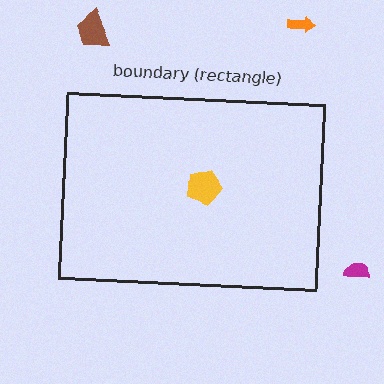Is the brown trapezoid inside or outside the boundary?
Outside.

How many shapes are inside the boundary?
1 inside, 3 outside.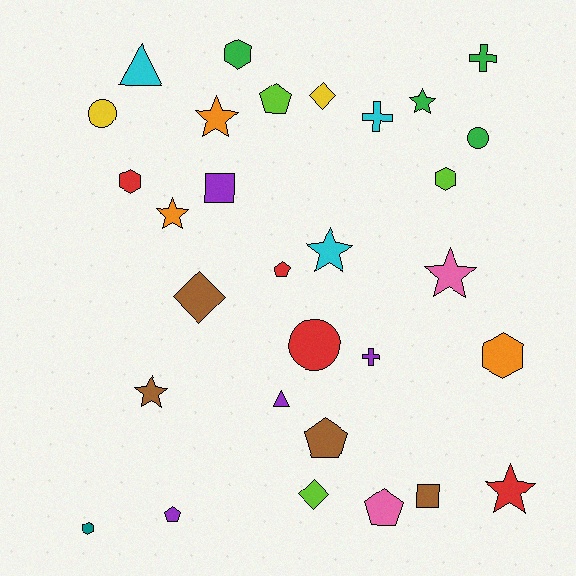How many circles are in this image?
There are 3 circles.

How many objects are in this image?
There are 30 objects.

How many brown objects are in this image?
There are 4 brown objects.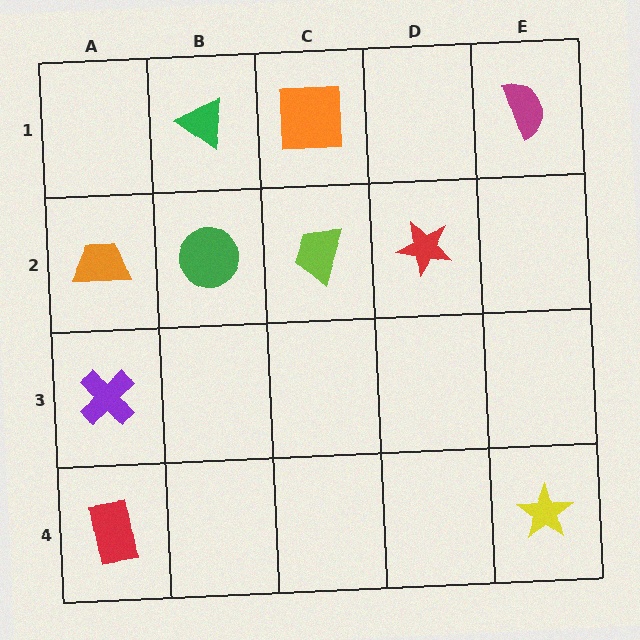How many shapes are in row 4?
2 shapes.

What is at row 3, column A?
A purple cross.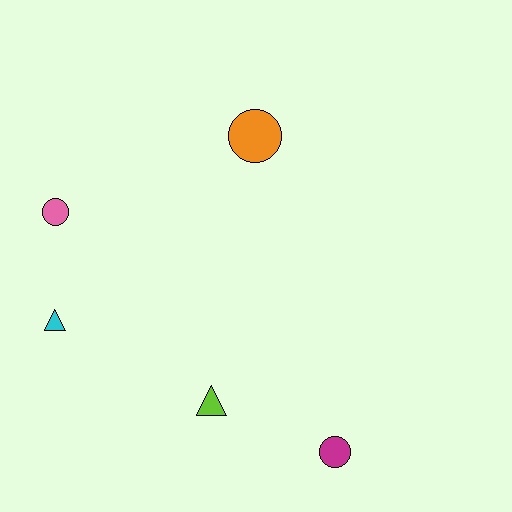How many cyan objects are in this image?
There is 1 cyan object.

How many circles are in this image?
There are 3 circles.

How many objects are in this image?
There are 5 objects.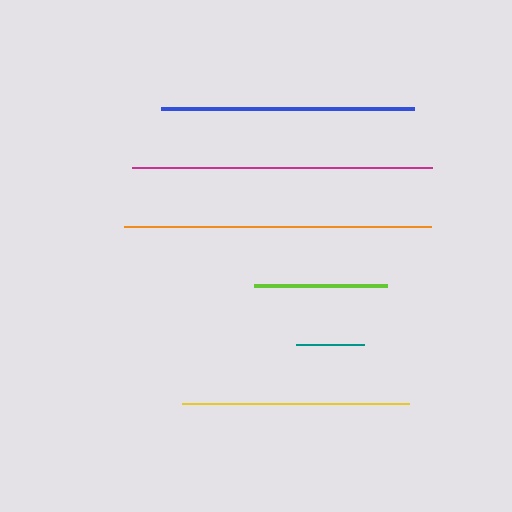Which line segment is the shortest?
The teal line is the shortest at approximately 68 pixels.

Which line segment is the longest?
The orange line is the longest at approximately 307 pixels.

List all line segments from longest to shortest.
From longest to shortest: orange, magenta, blue, yellow, lime, teal.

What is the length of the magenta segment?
The magenta segment is approximately 299 pixels long.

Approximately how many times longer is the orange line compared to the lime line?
The orange line is approximately 2.3 times the length of the lime line.